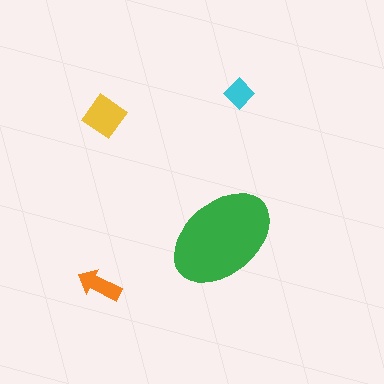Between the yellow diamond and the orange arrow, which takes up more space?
The yellow diamond.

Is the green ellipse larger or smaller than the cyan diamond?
Larger.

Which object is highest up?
The cyan diamond is topmost.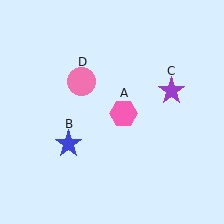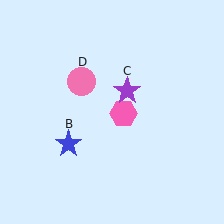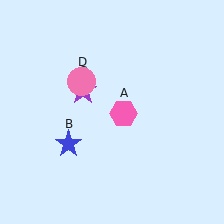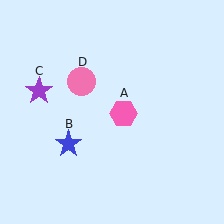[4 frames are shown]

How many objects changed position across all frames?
1 object changed position: purple star (object C).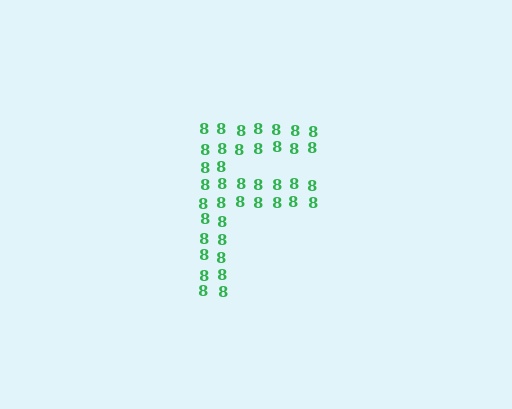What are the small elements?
The small elements are digit 8's.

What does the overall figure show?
The overall figure shows the letter F.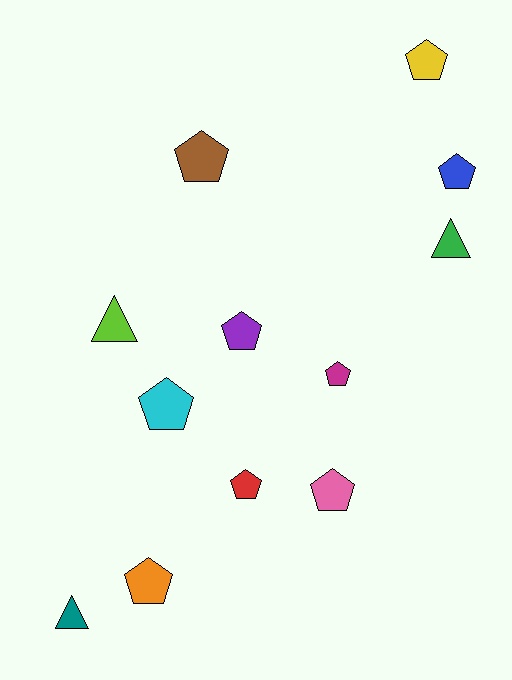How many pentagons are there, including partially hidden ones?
There are 9 pentagons.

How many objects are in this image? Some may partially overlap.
There are 12 objects.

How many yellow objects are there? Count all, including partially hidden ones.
There is 1 yellow object.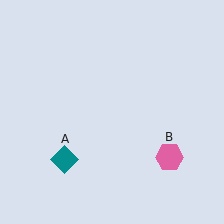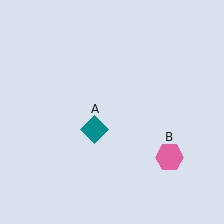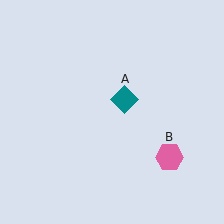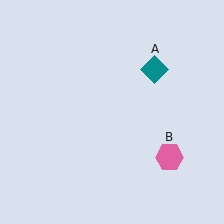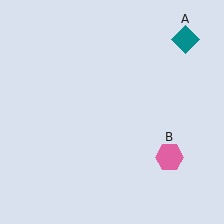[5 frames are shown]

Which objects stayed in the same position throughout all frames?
Pink hexagon (object B) remained stationary.